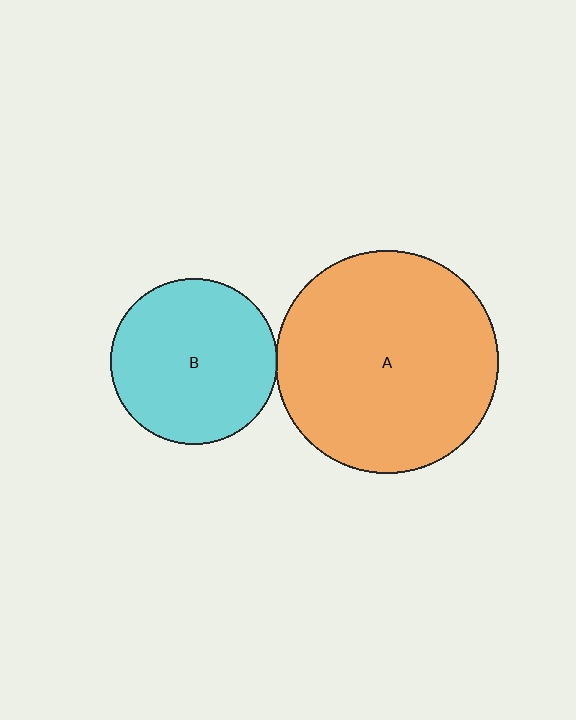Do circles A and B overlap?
Yes.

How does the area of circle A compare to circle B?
Approximately 1.8 times.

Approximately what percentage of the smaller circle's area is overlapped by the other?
Approximately 5%.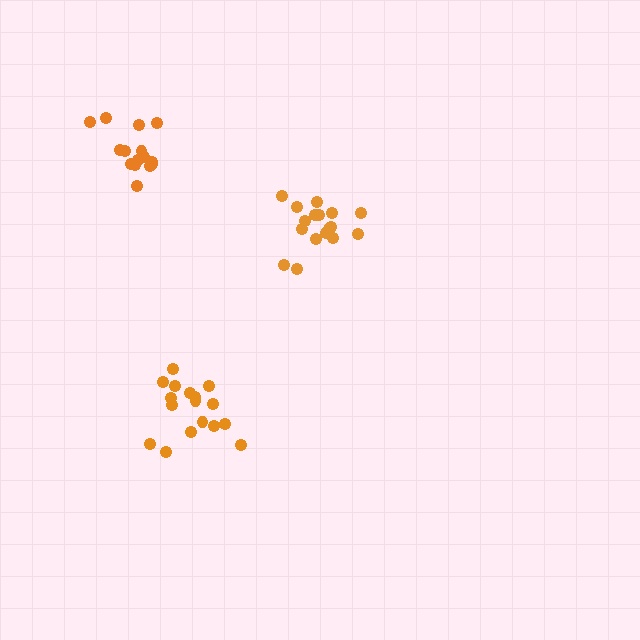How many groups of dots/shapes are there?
There are 3 groups.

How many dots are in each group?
Group 1: 17 dots, Group 2: 16 dots, Group 3: 17 dots (50 total).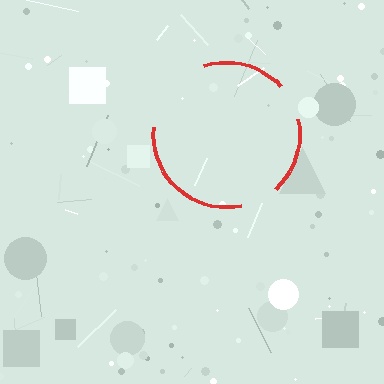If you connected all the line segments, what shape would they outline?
They would outline a circle.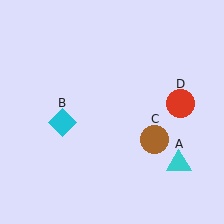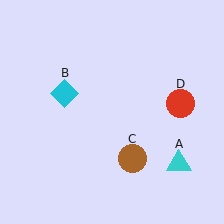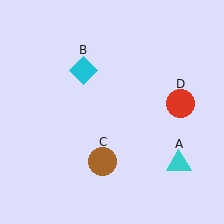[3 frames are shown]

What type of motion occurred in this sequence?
The cyan diamond (object B), brown circle (object C) rotated clockwise around the center of the scene.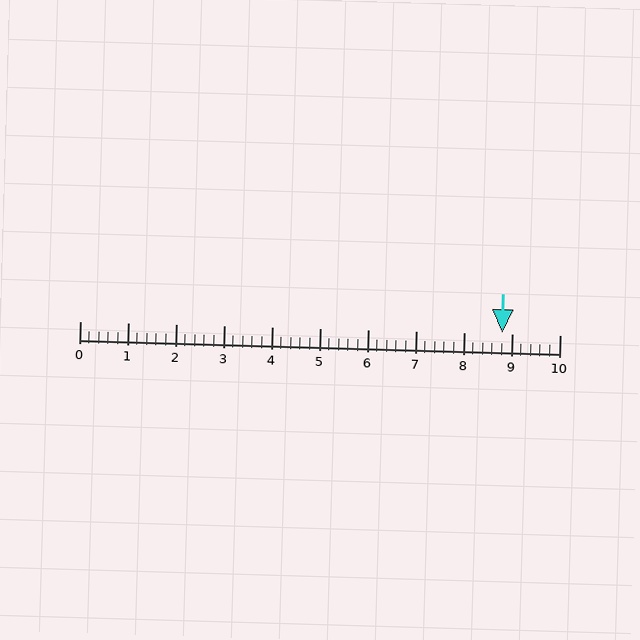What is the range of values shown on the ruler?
The ruler shows values from 0 to 10.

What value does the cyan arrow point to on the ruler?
The cyan arrow points to approximately 8.8.